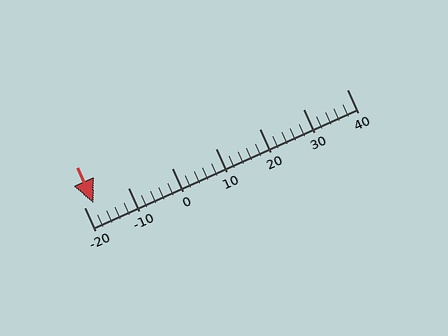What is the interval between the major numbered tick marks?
The major tick marks are spaced 10 units apart.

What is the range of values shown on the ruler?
The ruler shows values from -20 to 40.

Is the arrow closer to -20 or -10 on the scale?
The arrow is closer to -20.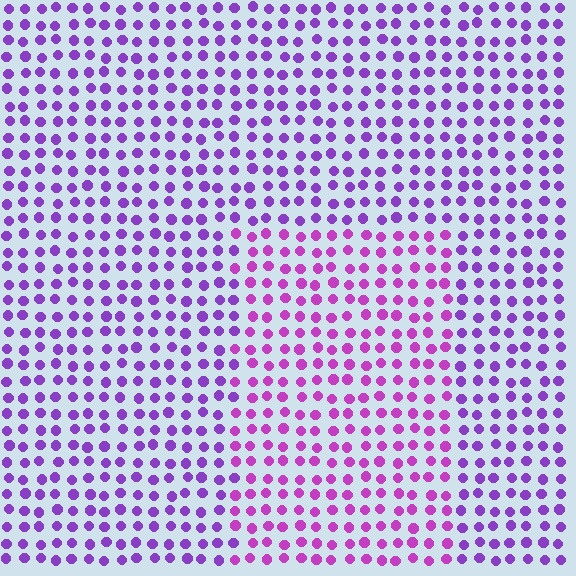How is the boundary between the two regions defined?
The boundary is defined purely by a slight shift in hue (about 28 degrees). Spacing, size, and orientation are identical on both sides.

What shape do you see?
I see a rectangle.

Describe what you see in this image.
The image is filled with small purple elements in a uniform arrangement. A rectangle-shaped region is visible where the elements are tinted to a slightly different hue, forming a subtle color boundary.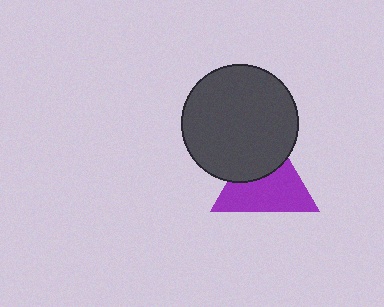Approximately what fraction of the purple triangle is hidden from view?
Roughly 38% of the purple triangle is hidden behind the dark gray circle.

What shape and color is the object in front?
The object in front is a dark gray circle.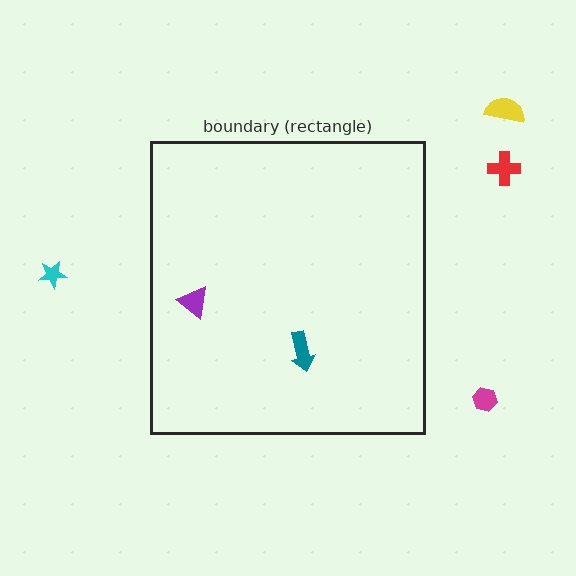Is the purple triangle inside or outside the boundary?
Inside.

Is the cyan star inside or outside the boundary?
Outside.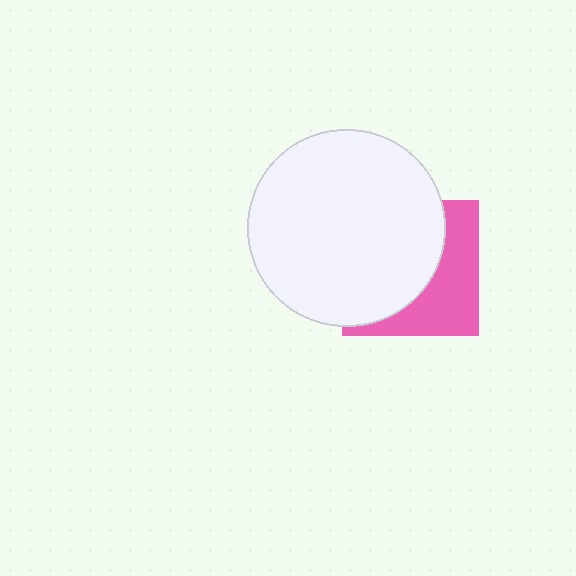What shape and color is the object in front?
The object in front is a white circle.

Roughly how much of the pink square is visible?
A small part of it is visible (roughly 41%).